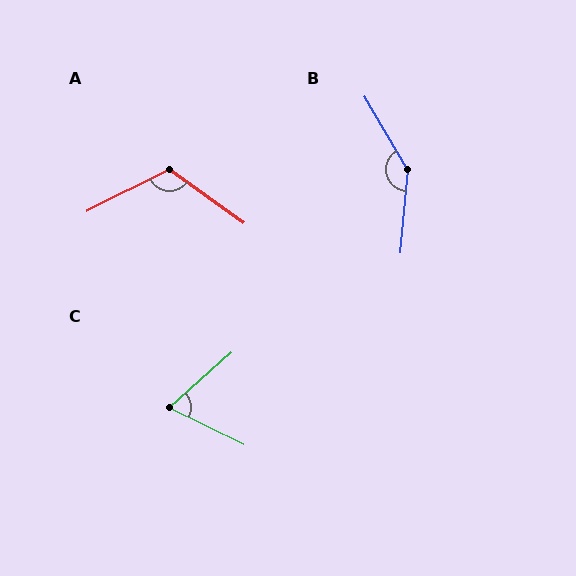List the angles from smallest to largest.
C (68°), A (118°), B (145°).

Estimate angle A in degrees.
Approximately 118 degrees.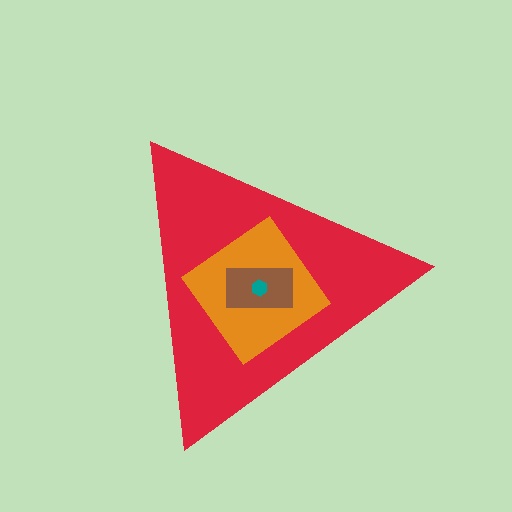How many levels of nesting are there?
4.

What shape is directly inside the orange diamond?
The brown rectangle.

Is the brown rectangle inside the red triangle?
Yes.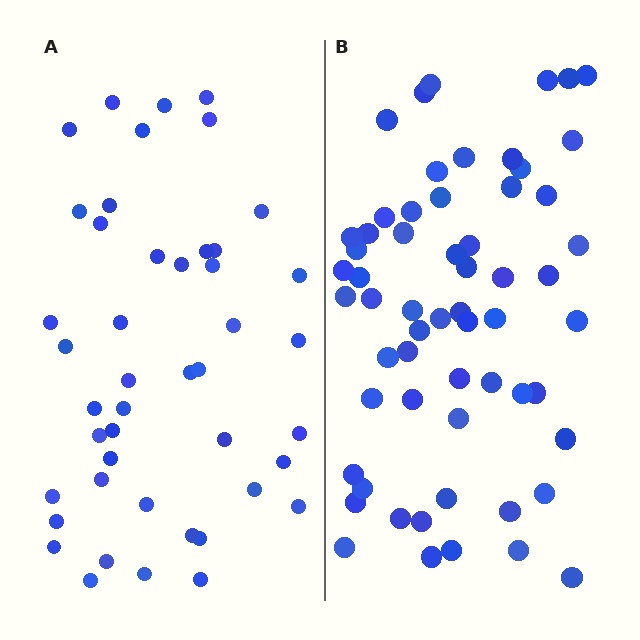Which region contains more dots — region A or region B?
Region B (the right region) has more dots.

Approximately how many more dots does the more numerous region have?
Region B has approximately 15 more dots than region A.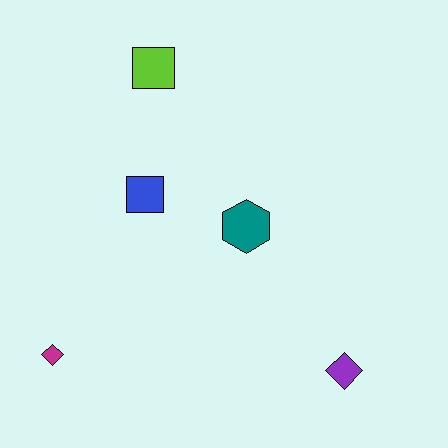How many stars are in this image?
There are no stars.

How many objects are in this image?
There are 5 objects.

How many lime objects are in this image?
There is 1 lime object.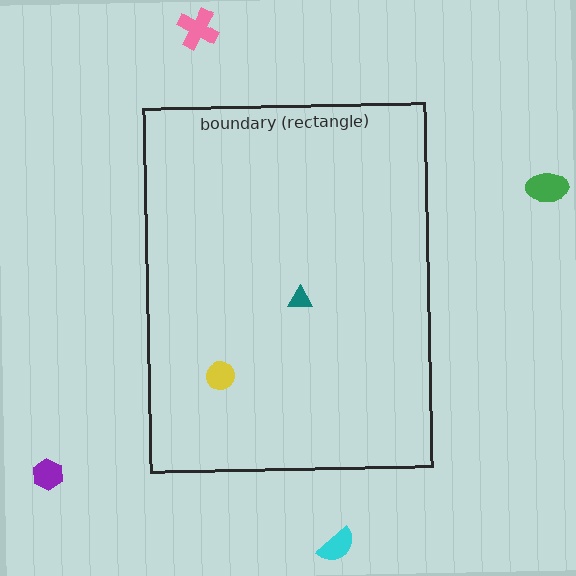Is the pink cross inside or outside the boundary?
Outside.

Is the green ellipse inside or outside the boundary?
Outside.